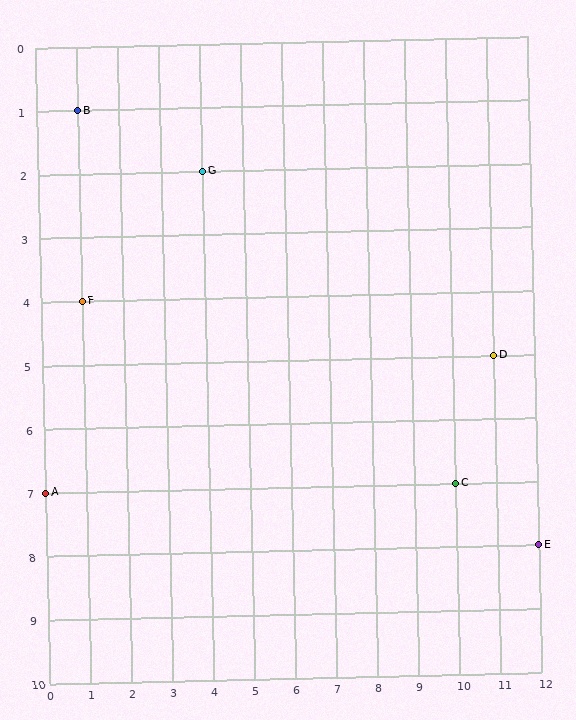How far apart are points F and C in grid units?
Points F and C are 9 columns and 3 rows apart (about 9.5 grid units diagonally).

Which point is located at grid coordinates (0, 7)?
Point A is at (0, 7).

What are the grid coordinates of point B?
Point B is at grid coordinates (1, 1).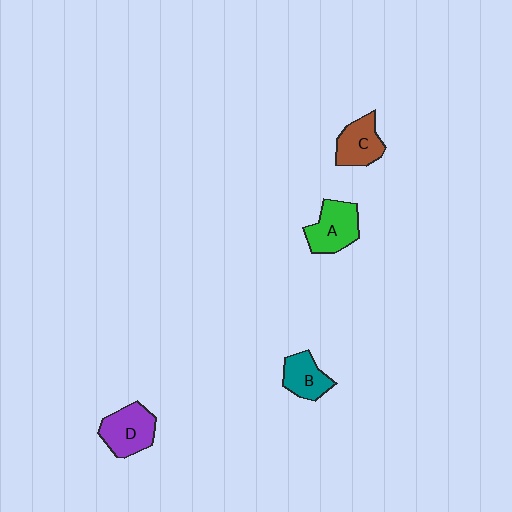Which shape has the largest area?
Shape D (purple).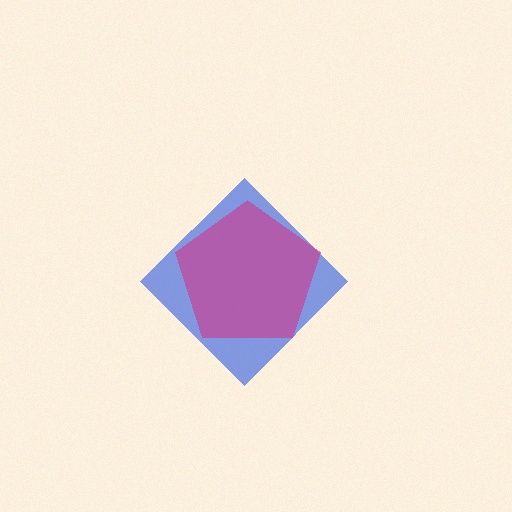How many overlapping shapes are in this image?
There are 2 overlapping shapes in the image.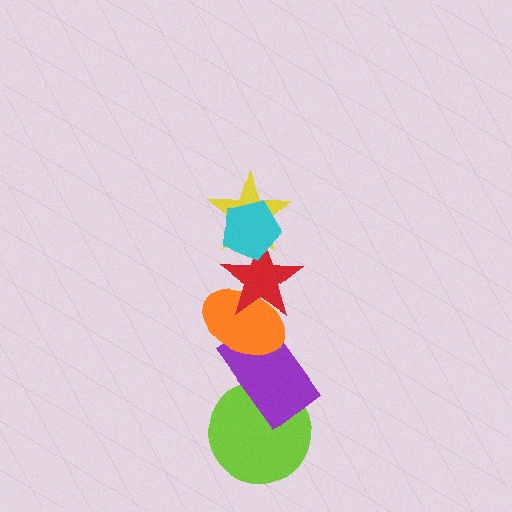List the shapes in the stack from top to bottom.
From top to bottom: the cyan pentagon, the yellow star, the red star, the orange ellipse, the purple rectangle, the lime circle.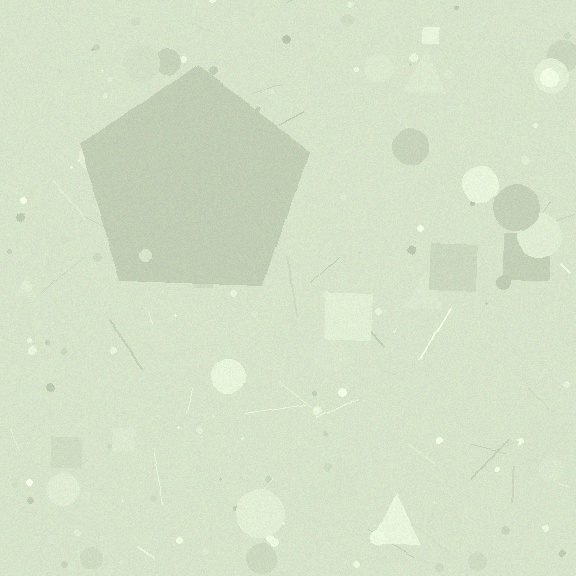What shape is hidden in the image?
A pentagon is hidden in the image.